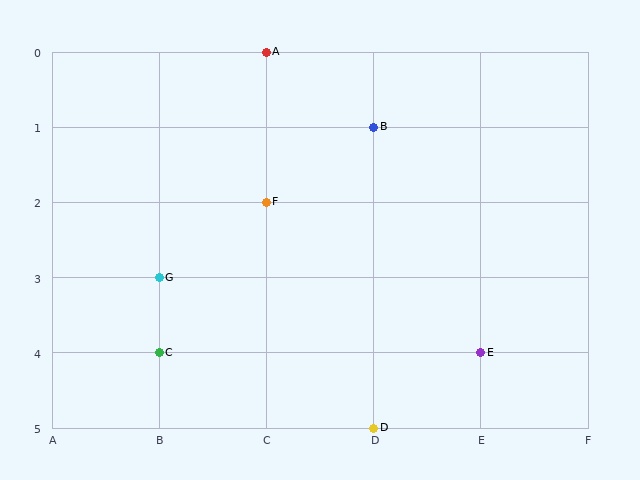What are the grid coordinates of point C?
Point C is at grid coordinates (B, 4).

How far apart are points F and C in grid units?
Points F and C are 1 column and 2 rows apart (about 2.2 grid units diagonally).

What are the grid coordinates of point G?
Point G is at grid coordinates (B, 3).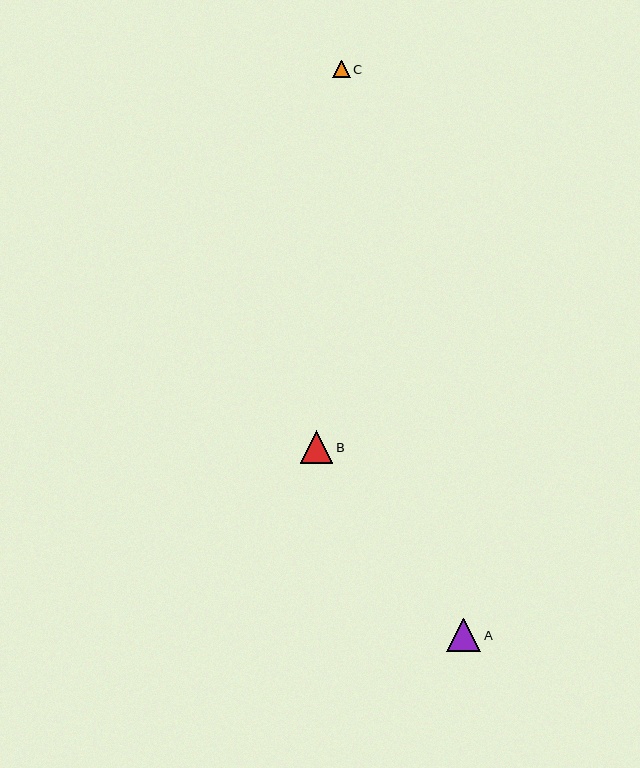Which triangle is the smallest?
Triangle C is the smallest with a size of approximately 17 pixels.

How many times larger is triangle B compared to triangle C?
Triangle B is approximately 1.9 times the size of triangle C.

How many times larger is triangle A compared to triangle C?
Triangle A is approximately 2.0 times the size of triangle C.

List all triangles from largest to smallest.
From largest to smallest: A, B, C.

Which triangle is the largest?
Triangle A is the largest with a size of approximately 34 pixels.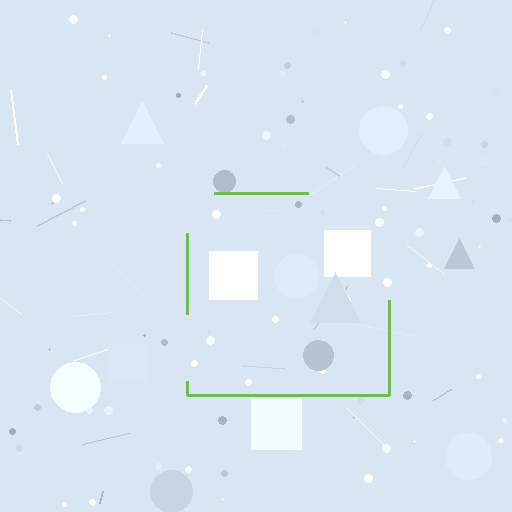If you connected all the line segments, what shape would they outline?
They would outline a square.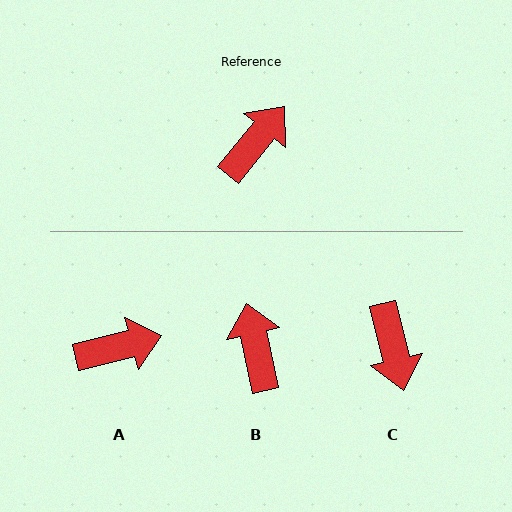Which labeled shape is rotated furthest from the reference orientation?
C, about 127 degrees away.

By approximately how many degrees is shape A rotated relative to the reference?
Approximately 36 degrees clockwise.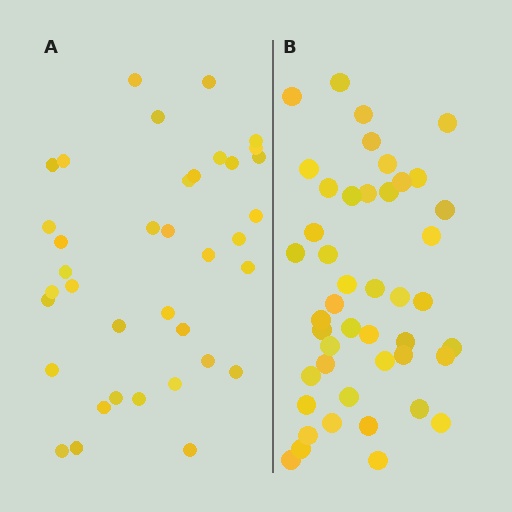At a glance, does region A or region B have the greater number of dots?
Region B (the right region) has more dots.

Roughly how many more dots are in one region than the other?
Region B has roughly 8 or so more dots than region A.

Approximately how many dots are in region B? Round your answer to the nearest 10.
About 40 dots. (The exact count is 45, which rounds to 40.)